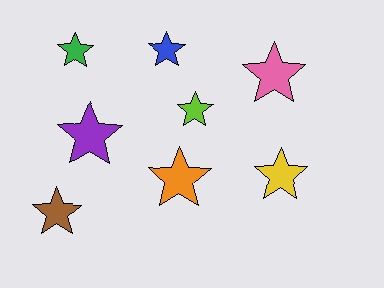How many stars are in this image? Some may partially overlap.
There are 8 stars.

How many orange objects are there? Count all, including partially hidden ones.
There is 1 orange object.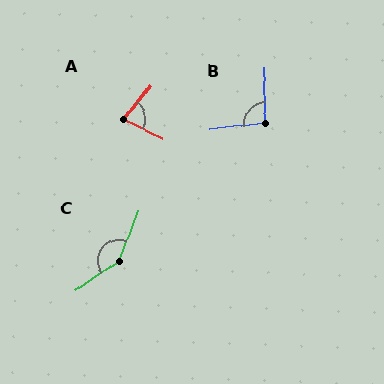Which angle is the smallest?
A, at approximately 77 degrees.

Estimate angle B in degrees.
Approximately 95 degrees.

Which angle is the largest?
C, at approximately 146 degrees.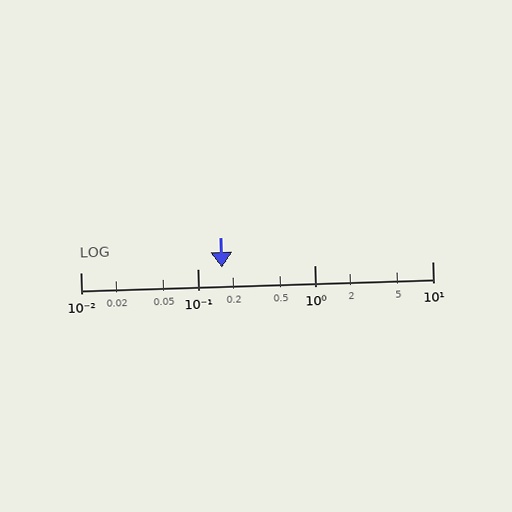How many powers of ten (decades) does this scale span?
The scale spans 3 decades, from 0.01 to 10.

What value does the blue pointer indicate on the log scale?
The pointer indicates approximately 0.16.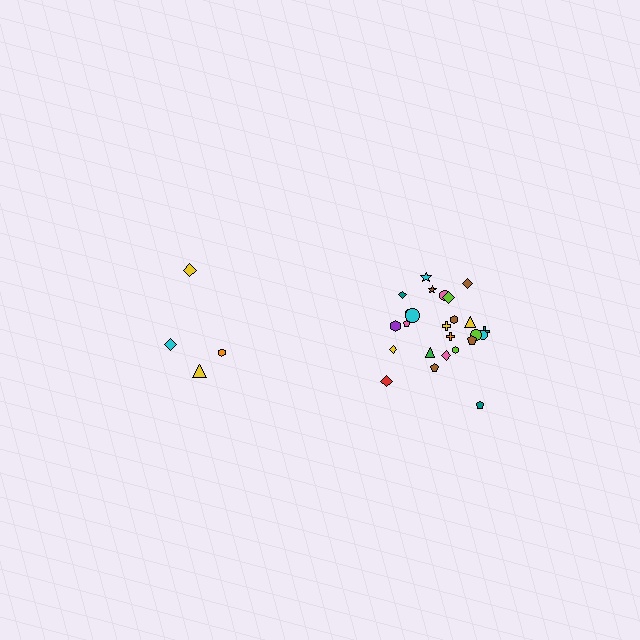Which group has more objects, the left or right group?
The right group.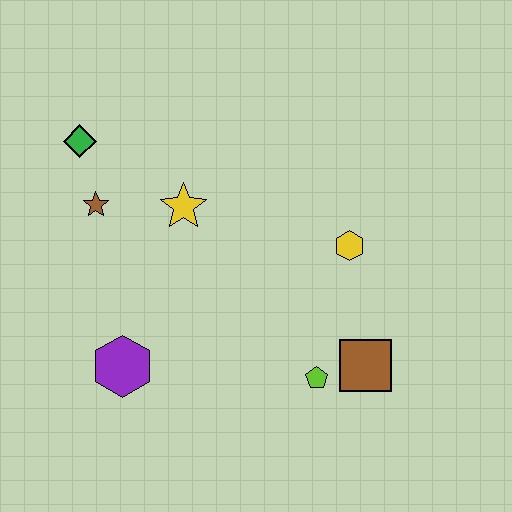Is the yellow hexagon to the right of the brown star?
Yes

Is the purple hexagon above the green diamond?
No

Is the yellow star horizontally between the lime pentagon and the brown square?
No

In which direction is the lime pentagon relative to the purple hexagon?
The lime pentagon is to the right of the purple hexagon.